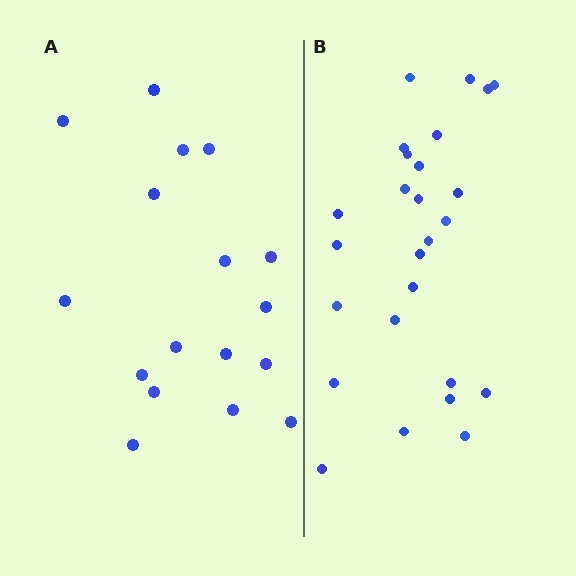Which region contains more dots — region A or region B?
Region B (the right region) has more dots.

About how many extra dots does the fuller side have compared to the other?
Region B has roughly 8 or so more dots than region A.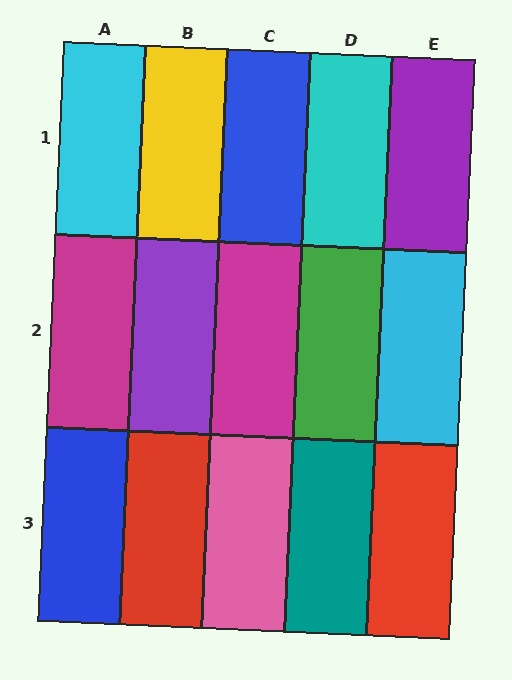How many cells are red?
2 cells are red.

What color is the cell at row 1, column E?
Purple.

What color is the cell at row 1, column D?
Cyan.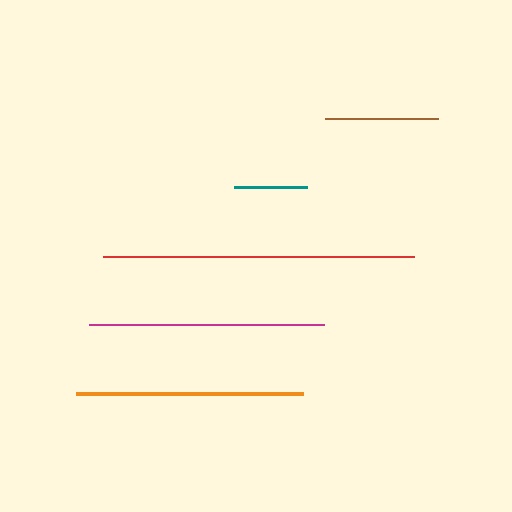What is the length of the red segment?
The red segment is approximately 311 pixels long.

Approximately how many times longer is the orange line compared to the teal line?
The orange line is approximately 3.1 times the length of the teal line.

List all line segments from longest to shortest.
From longest to shortest: red, magenta, orange, brown, teal.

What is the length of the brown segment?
The brown segment is approximately 113 pixels long.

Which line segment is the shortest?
The teal line is the shortest at approximately 72 pixels.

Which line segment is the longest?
The red line is the longest at approximately 311 pixels.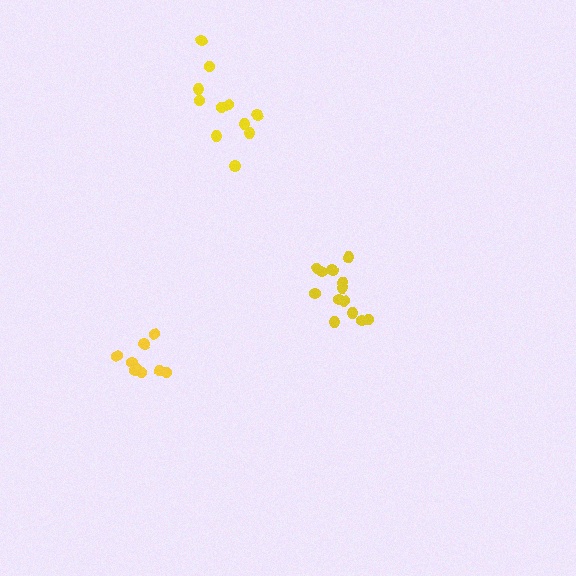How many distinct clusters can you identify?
There are 3 distinct clusters.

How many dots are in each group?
Group 1: 13 dots, Group 2: 11 dots, Group 3: 9 dots (33 total).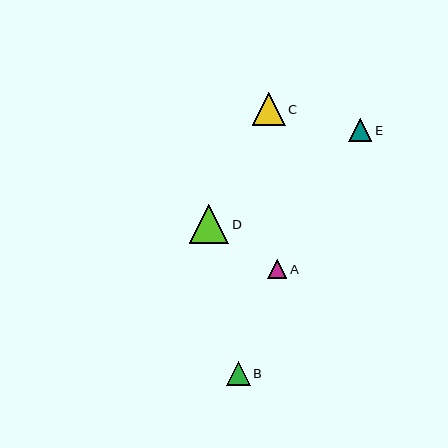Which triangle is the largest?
Triangle D is the largest with a size of approximately 40 pixels.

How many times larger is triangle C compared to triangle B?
Triangle C is approximately 1.4 times the size of triangle B.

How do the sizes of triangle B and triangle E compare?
Triangle B and triangle E are approximately the same size.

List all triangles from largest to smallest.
From largest to smallest: D, C, B, E, A.